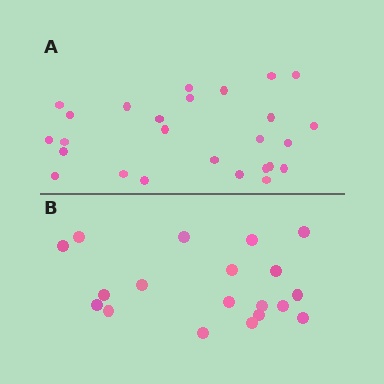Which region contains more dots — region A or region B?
Region A (the top region) has more dots.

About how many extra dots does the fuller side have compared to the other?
Region A has roughly 8 or so more dots than region B.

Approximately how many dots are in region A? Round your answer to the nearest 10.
About 30 dots. (The exact count is 26, which rounds to 30.)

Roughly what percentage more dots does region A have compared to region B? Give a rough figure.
About 35% more.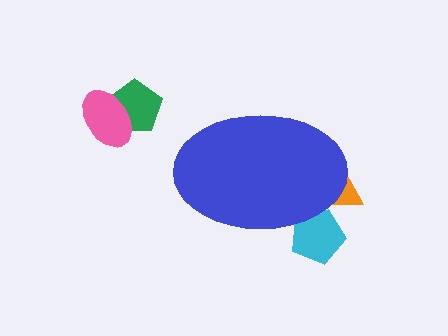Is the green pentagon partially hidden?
No, the green pentagon is fully visible.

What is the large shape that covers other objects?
A blue ellipse.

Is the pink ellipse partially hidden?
No, the pink ellipse is fully visible.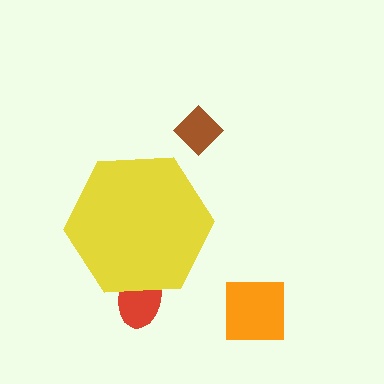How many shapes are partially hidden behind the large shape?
1 shape is partially hidden.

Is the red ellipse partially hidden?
Yes, the red ellipse is partially hidden behind the yellow hexagon.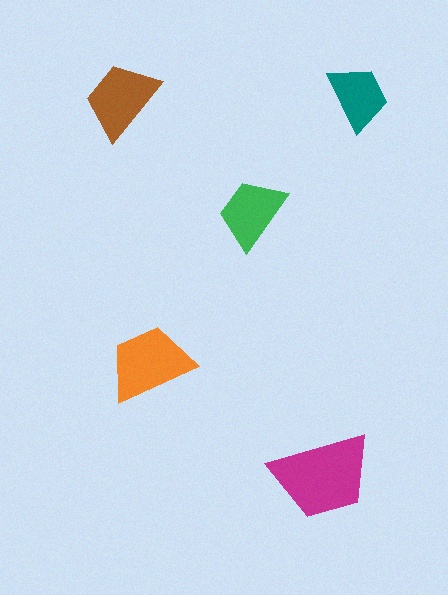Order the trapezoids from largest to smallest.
the magenta one, the orange one, the brown one, the green one, the teal one.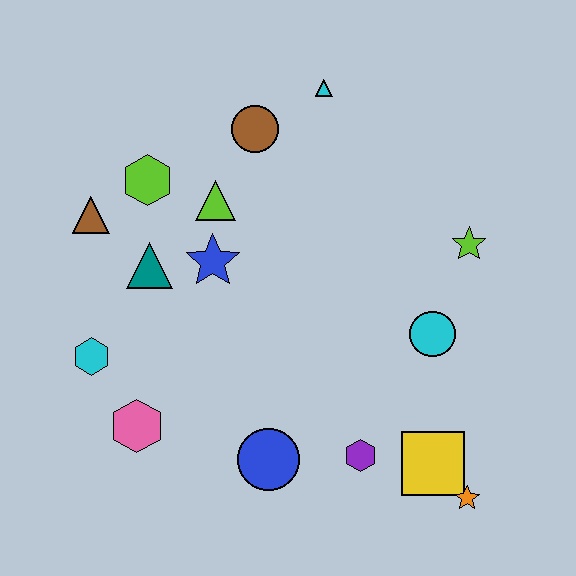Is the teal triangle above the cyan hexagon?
Yes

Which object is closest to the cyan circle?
The lime star is closest to the cyan circle.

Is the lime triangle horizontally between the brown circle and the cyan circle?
No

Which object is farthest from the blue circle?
The cyan triangle is farthest from the blue circle.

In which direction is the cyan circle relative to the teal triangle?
The cyan circle is to the right of the teal triangle.